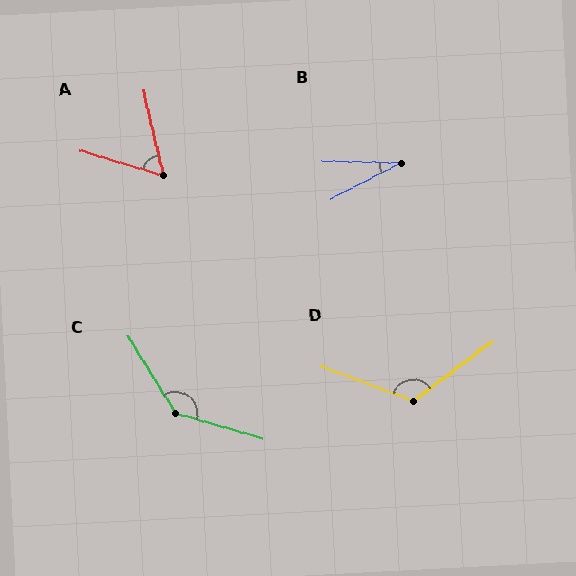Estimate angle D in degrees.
Approximately 123 degrees.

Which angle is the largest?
C, at approximately 138 degrees.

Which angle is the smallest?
B, at approximately 28 degrees.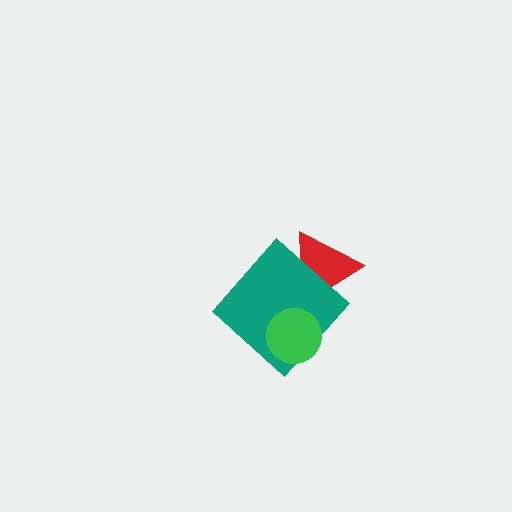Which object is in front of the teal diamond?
The green circle is in front of the teal diamond.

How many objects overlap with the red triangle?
1 object overlaps with the red triangle.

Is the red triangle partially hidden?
Yes, it is partially covered by another shape.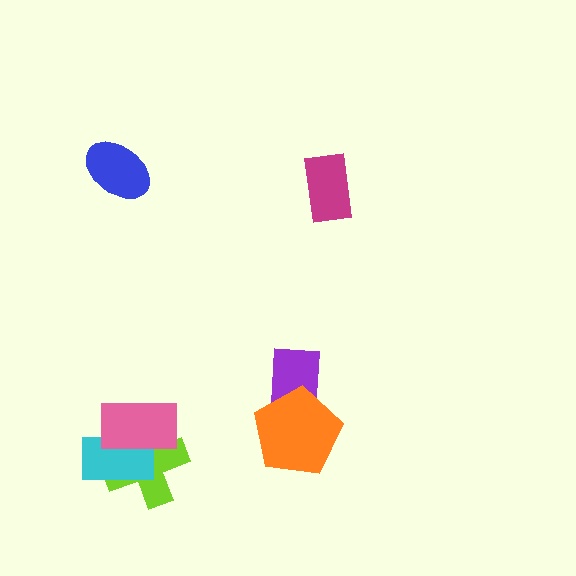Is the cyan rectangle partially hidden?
Yes, it is partially covered by another shape.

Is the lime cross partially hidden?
Yes, it is partially covered by another shape.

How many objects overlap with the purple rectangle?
1 object overlaps with the purple rectangle.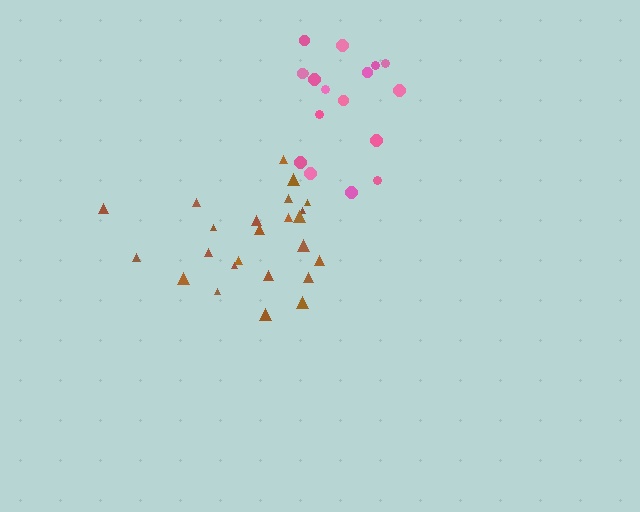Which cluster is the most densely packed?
Pink.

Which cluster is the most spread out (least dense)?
Brown.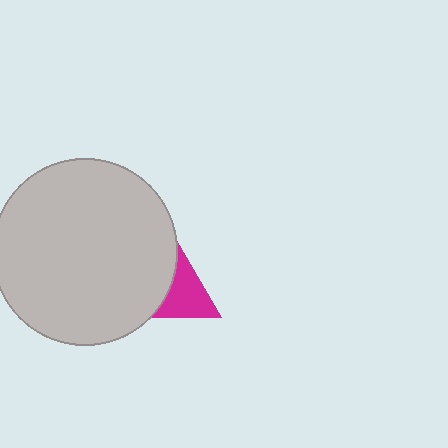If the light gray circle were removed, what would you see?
You would see the complete magenta triangle.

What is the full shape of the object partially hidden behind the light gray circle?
The partially hidden object is a magenta triangle.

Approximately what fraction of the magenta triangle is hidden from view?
Roughly 59% of the magenta triangle is hidden behind the light gray circle.